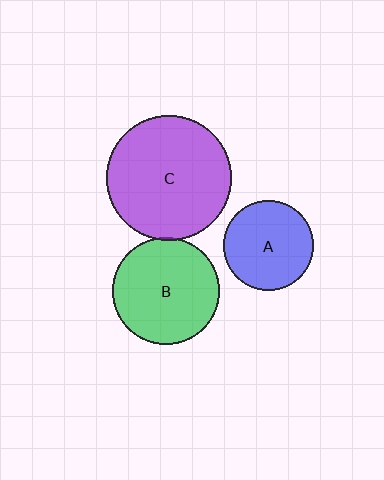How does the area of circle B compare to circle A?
Approximately 1.4 times.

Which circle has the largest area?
Circle C (purple).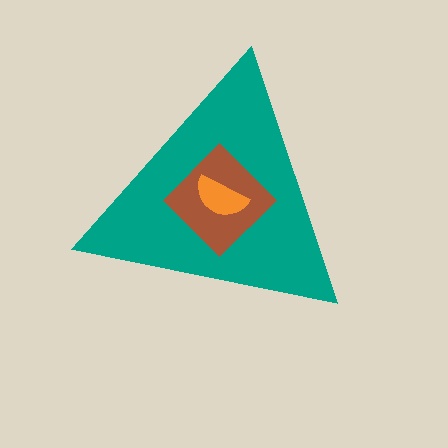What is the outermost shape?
The teal triangle.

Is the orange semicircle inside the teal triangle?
Yes.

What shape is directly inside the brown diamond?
The orange semicircle.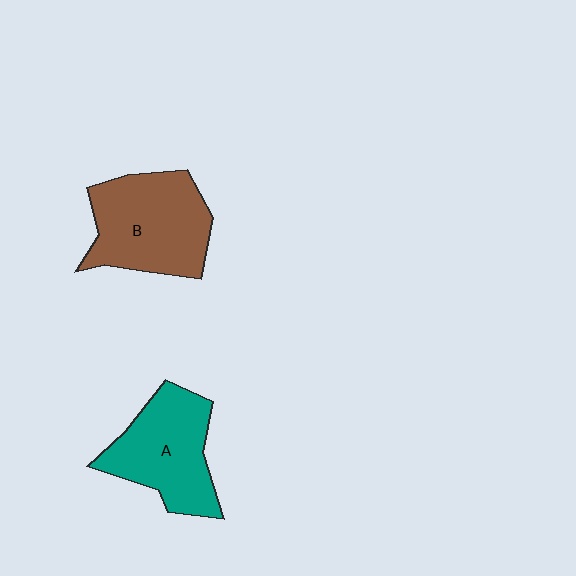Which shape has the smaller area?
Shape A (teal).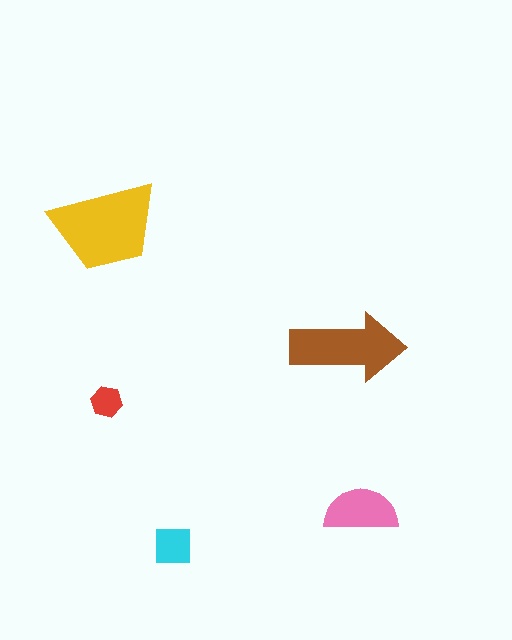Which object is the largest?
The yellow trapezoid.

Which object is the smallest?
The red hexagon.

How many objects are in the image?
There are 5 objects in the image.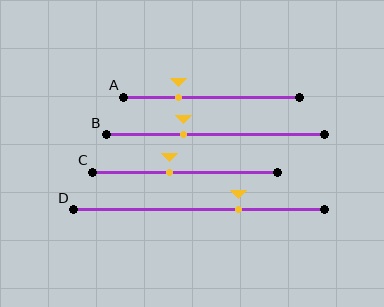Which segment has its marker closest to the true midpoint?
Segment C has its marker closest to the true midpoint.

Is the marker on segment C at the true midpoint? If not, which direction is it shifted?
No, the marker on segment C is shifted to the left by about 8% of the segment length.